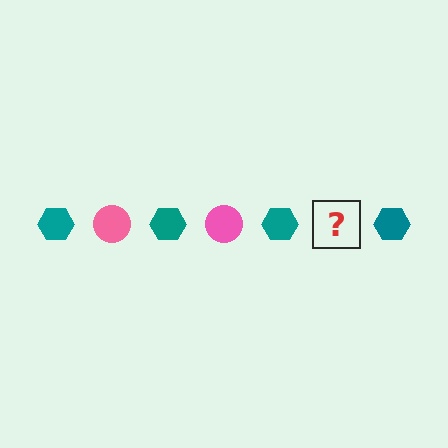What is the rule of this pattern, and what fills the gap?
The rule is that the pattern alternates between teal hexagon and pink circle. The gap should be filled with a pink circle.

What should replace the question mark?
The question mark should be replaced with a pink circle.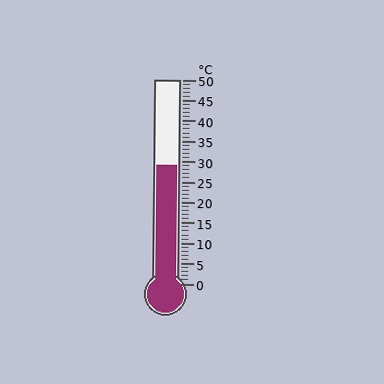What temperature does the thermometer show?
The thermometer shows approximately 29°C.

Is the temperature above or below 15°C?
The temperature is above 15°C.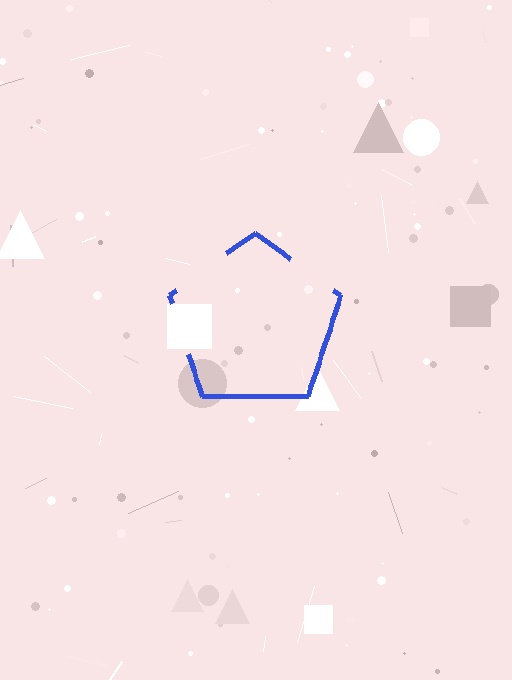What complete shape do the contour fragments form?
The contour fragments form a pentagon.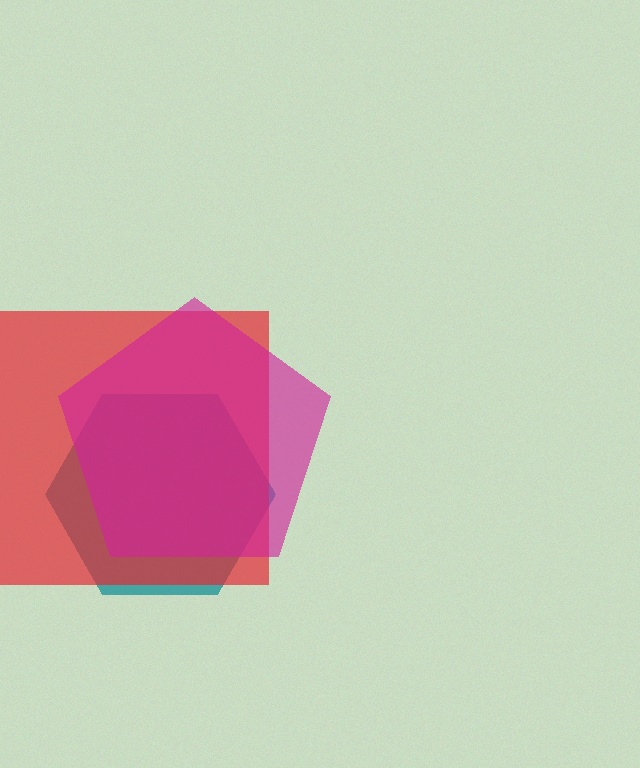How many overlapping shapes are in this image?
There are 3 overlapping shapes in the image.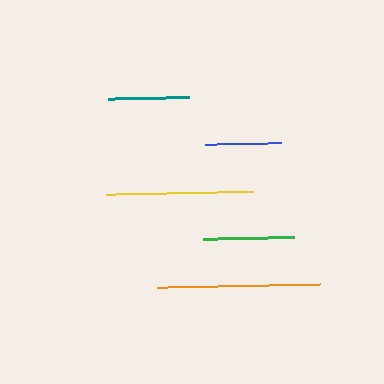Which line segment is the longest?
The orange line is the longest at approximately 163 pixels.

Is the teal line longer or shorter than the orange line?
The orange line is longer than the teal line.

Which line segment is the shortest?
The blue line is the shortest at approximately 76 pixels.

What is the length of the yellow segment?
The yellow segment is approximately 147 pixels long.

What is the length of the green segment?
The green segment is approximately 91 pixels long.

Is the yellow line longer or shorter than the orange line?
The orange line is longer than the yellow line.